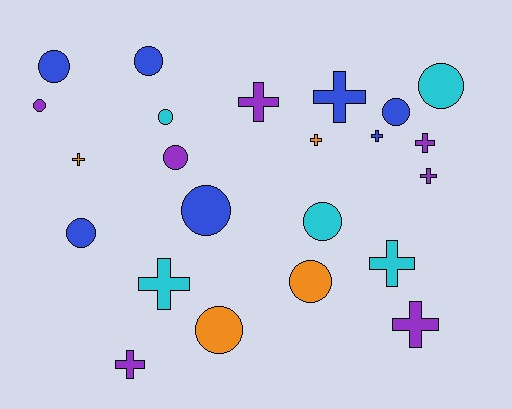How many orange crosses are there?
There are 2 orange crosses.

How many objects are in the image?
There are 23 objects.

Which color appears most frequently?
Blue, with 7 objects.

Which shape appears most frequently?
Circle, with 12 objects.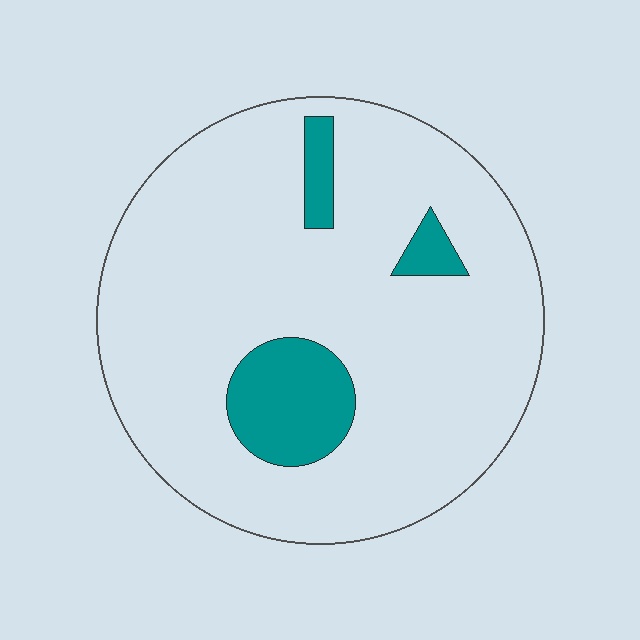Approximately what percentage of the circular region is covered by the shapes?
Approximately 10%.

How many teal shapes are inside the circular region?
3.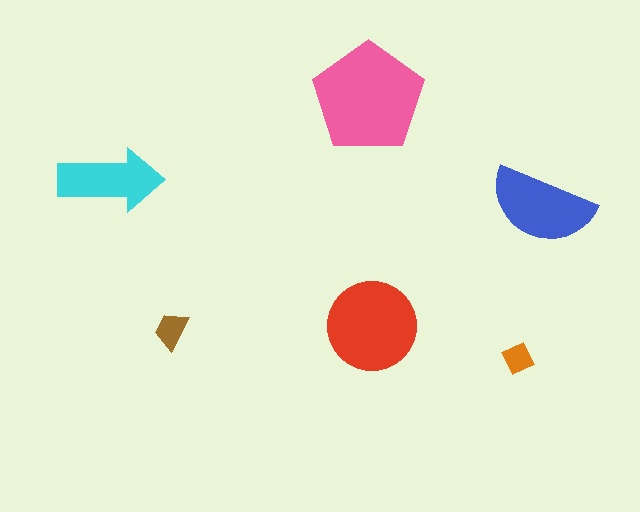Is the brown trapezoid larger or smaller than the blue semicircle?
Smaller.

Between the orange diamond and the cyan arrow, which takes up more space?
The cyan arrow.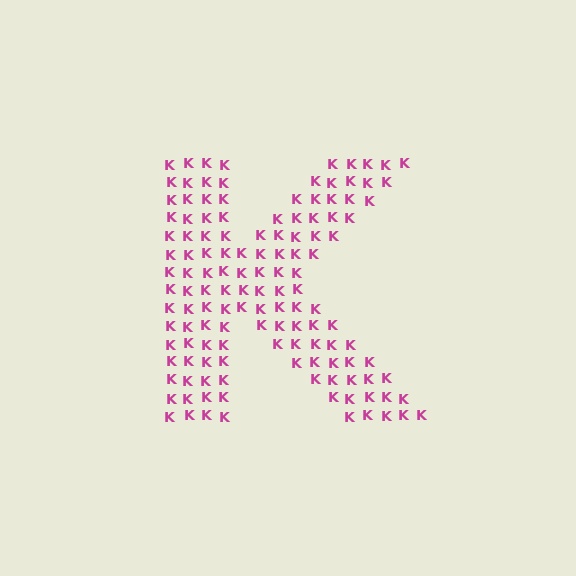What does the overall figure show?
The overall figure shows the letter K.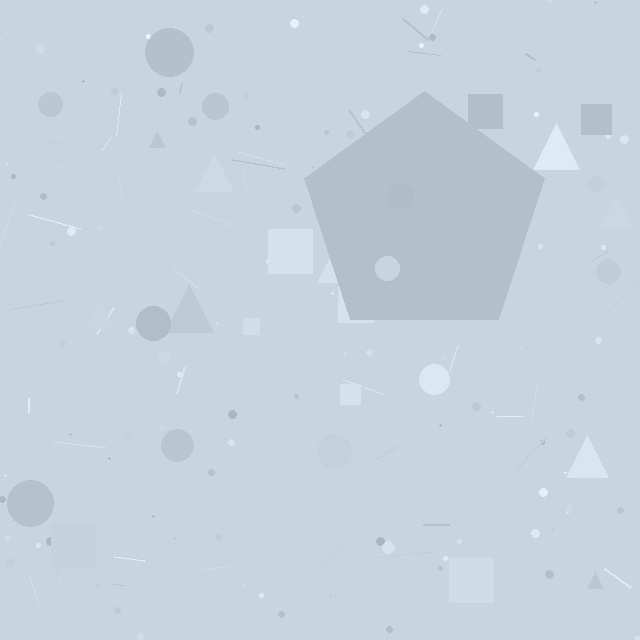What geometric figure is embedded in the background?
A pentagon is embedded in the background.